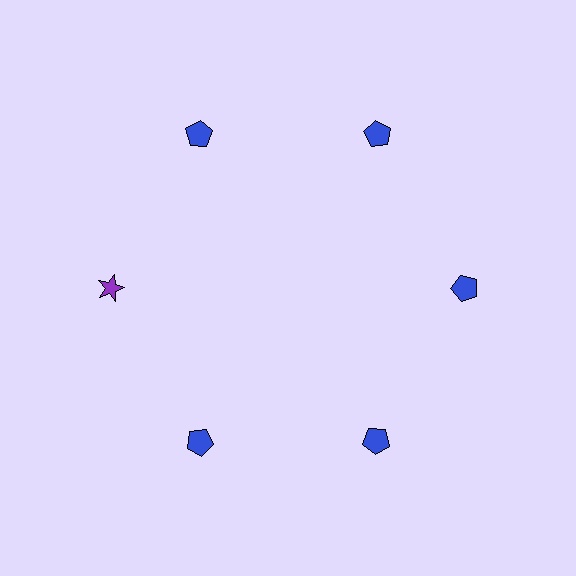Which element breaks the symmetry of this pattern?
The purple star at roughly the 9 o'clock position breaks the symmetry. All other shapes are blue pentagons.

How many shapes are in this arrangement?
There are 6 shapes arranged in a ring pattern.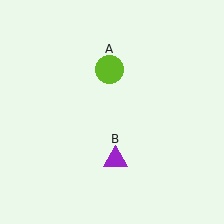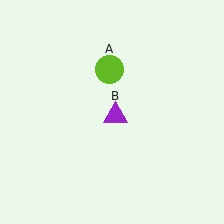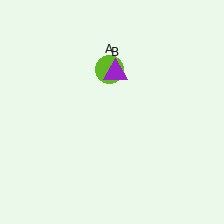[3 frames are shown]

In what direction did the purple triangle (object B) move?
The purple triangle (object B) moved up.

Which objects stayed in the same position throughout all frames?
Lime circle (object A) remained stationary.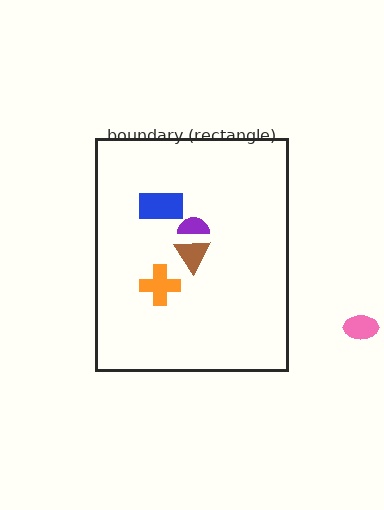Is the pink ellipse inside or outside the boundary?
Outside.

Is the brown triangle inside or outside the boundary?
Inside.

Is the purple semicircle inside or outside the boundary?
Inside.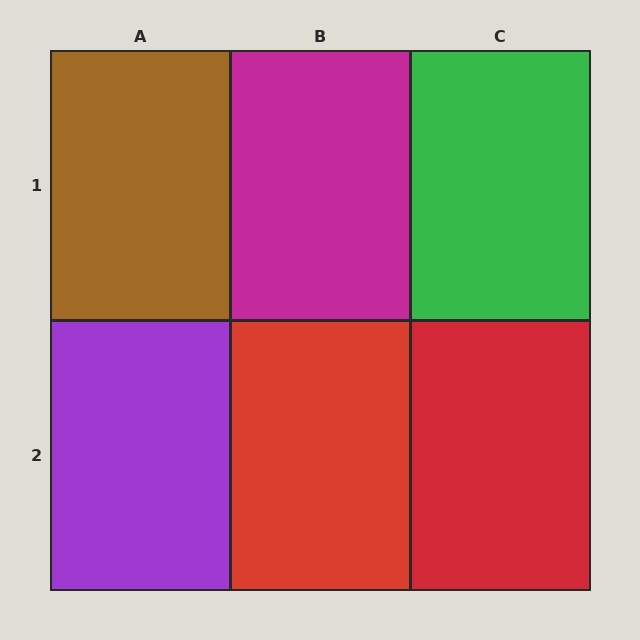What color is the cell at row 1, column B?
Magenta.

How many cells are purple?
1 cell is purple.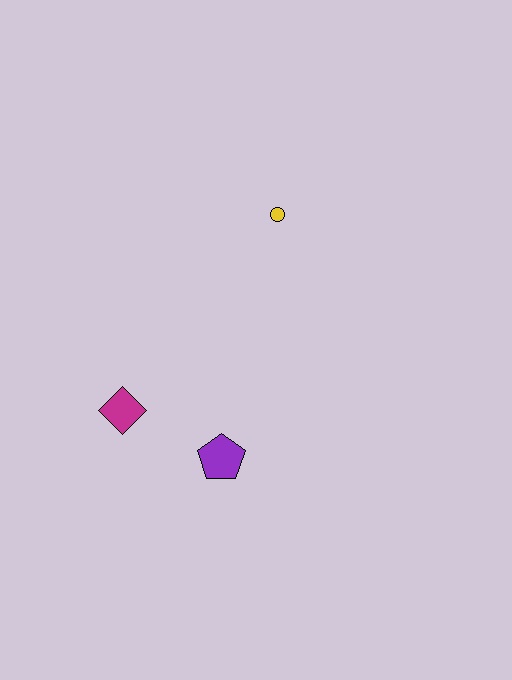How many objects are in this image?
There are 3 objects.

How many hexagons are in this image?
There are no hexagons.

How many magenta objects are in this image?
There is 1 magenta object.